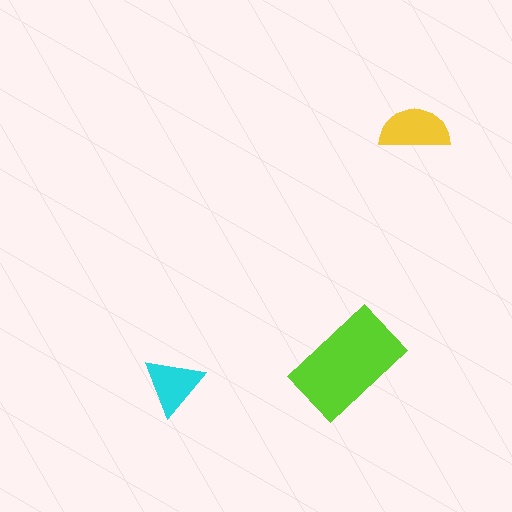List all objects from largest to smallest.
The lime rectangle, the yellow semicircle, the cyan triangle.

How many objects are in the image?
There are 3 objects in the image.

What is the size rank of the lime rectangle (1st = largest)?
1st.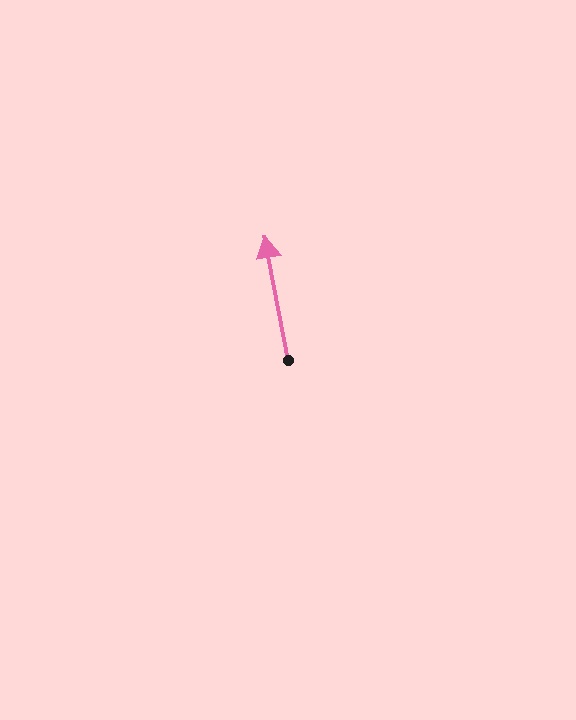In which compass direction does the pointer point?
North.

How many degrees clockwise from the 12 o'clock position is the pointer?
Approximately 349 degrees.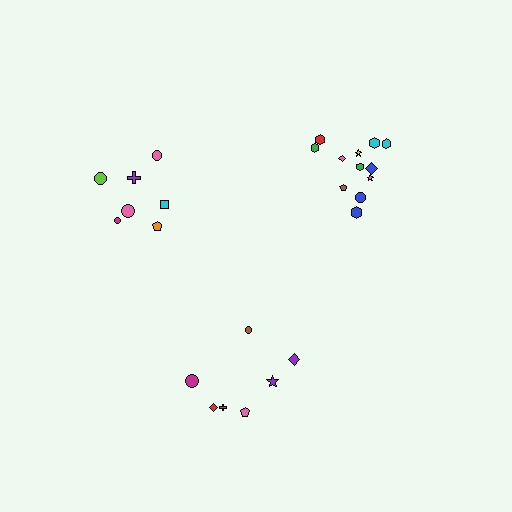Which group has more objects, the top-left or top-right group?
The top-right group.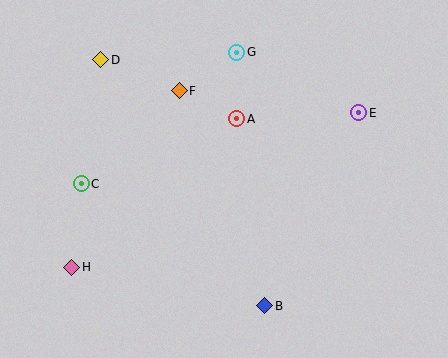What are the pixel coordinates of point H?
Point H is at (72, 267).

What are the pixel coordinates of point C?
Point C is at (81, 184).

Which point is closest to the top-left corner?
Point D is closest to the top-left corner.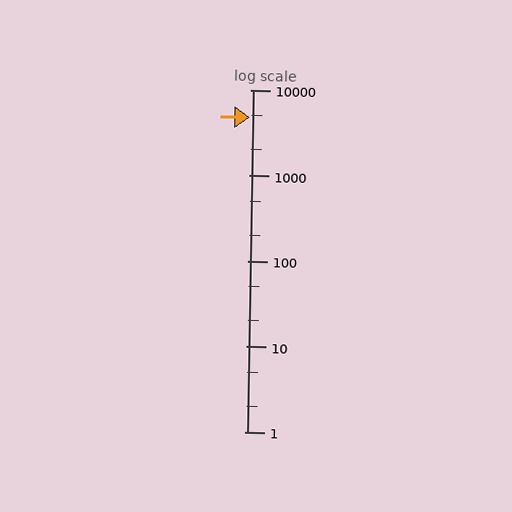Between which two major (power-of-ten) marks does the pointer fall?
The pointer is between 1000 and 10000.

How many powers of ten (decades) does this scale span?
The scale spans 4 decades, from 1 to 10000.